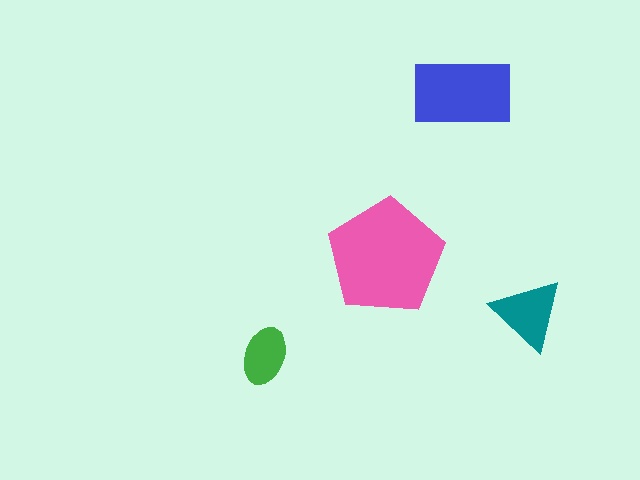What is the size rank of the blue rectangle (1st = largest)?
2nd.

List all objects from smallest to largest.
The green ellipse, the teal triangle, the blue rectangle, the pink pentagon.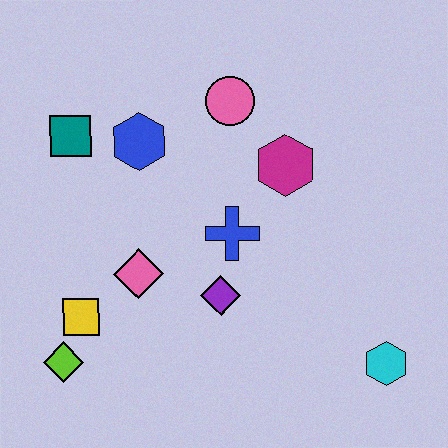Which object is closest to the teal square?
The blue hexagon is closest to the teal square.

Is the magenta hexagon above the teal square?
No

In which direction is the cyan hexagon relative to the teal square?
The cyan hexagon is to the right of the teal square.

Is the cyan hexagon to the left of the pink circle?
No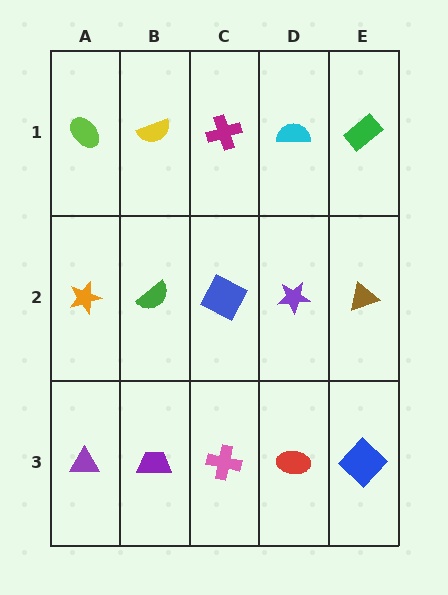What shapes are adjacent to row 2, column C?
A magenta cross (row 1, column C), a pink cross (row 3, column C), a green semicircle (row 2, column B), a purple star (row 2, column D).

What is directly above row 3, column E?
A brown triangle.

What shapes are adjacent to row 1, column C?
A blue square (row 2, column C), a yellow semicircle (row 1, column B), a cyan semicircle (row 1, column D).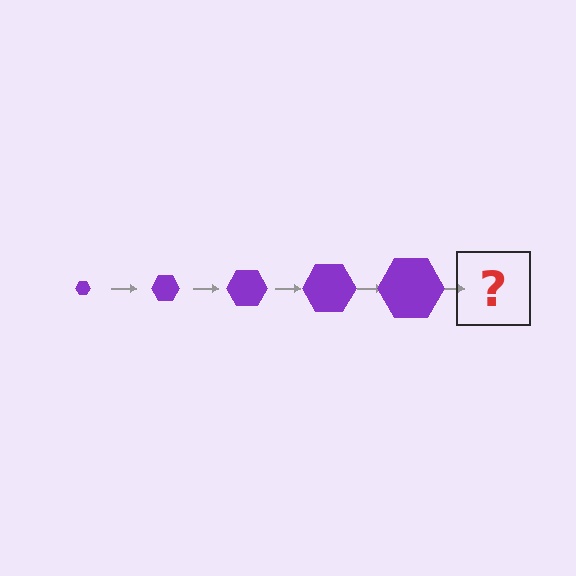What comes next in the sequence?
The next element should be a purple hexagon, larger than the previous one.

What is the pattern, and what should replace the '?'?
The pattern is that the hexagon gets progressively larger each step. The '?' should be a purple hexagon, larger than the previous one.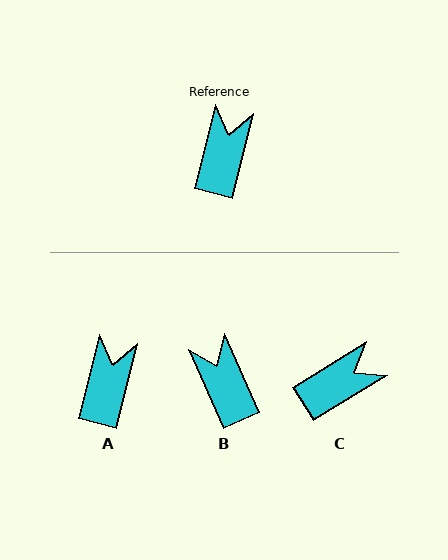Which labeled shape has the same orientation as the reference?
A.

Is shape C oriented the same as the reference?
No, it is off by about 44 degrees.